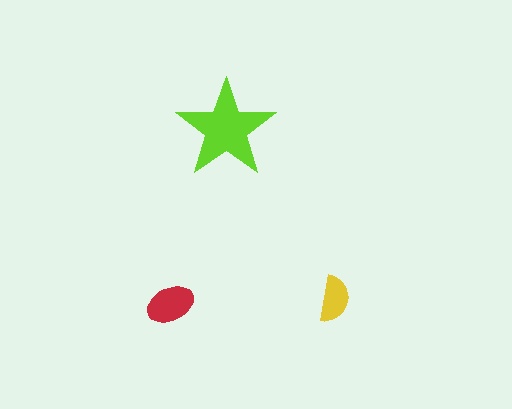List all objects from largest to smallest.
The lime star, the red ellipse, the yellow semicircle.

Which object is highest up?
The lime star is topmost.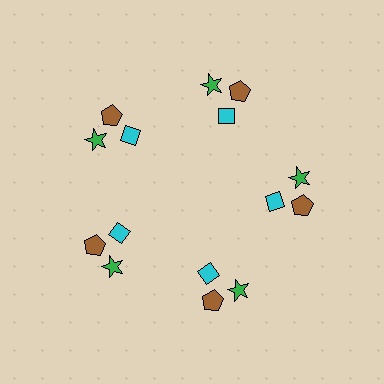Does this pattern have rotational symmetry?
Yes, this pattern has 5-fold rotational symmetry. It looks the same after rotating 72 degrees around the center.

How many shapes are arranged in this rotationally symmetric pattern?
There are 15 shapes, arranged in 5 groups of 3.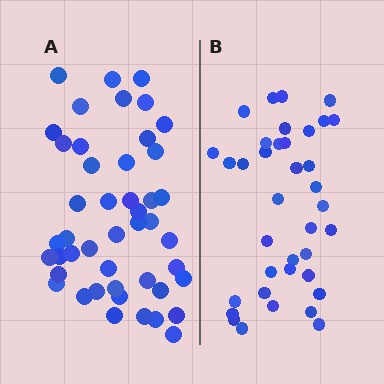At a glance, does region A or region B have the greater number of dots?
Region A (the left region) has more dots.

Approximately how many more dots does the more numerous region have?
Region A has roughly 8 or so more dots than region B.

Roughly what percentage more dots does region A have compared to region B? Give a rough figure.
About 25% more.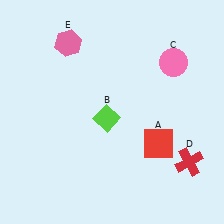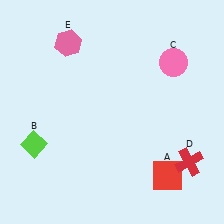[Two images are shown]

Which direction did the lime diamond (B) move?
The lime diamond (B) moved left.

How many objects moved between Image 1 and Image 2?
2 objects moved between the two images.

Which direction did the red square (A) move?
The red square (A) moved down.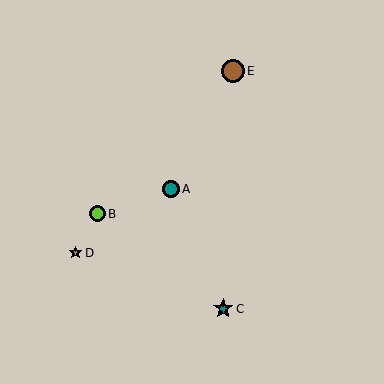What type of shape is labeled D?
Shape D is an orange star.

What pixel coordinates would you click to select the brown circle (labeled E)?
Click at (233, 71) to select the brown circle E.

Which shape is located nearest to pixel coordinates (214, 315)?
The teal star (labeled C) at (223, 309) is nearest to that location.